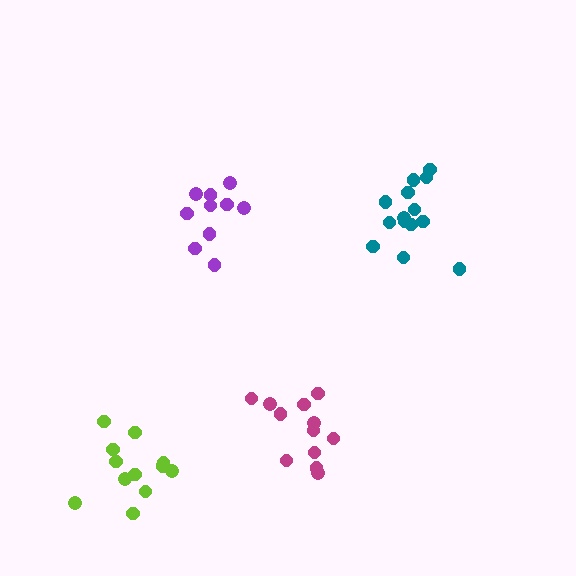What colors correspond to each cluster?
The clusters are colored: teal, lime, purple, magenta.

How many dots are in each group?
Group 1: 14 dots, Group 2: 12 dots, Group 3: 10 dots, Group 4: 12 dots (48 total).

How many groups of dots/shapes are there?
There are 4 groups.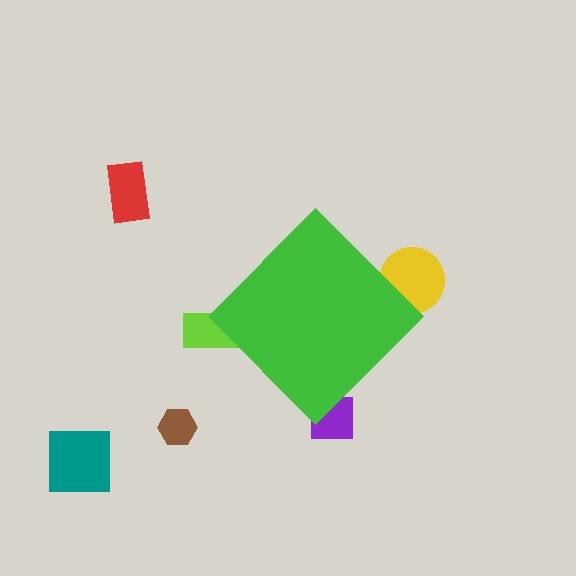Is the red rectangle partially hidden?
No, the red rectangle is fully visible.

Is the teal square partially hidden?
No, the teal square is fully visible.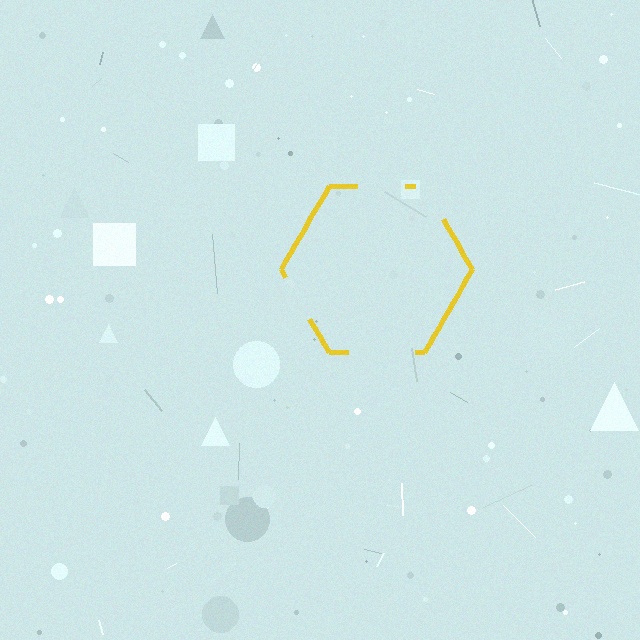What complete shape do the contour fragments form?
The contour fragments form a hexagon.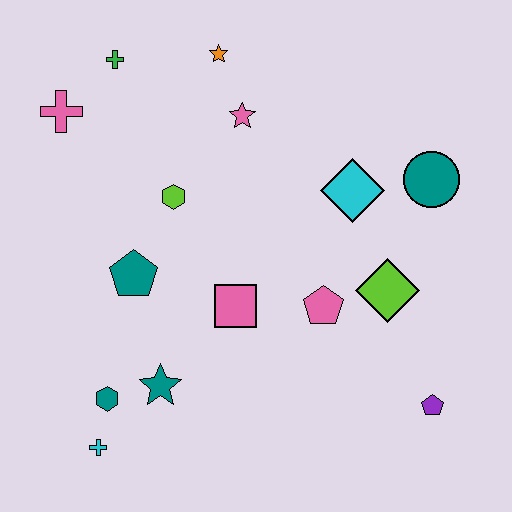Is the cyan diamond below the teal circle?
Yes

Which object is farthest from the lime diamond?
The pink cross is farthest from the lime diamond.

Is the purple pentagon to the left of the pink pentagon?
No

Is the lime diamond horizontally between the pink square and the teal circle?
Yes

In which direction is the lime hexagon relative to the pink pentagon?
The lime hexagon is to the left of the pink pentagon.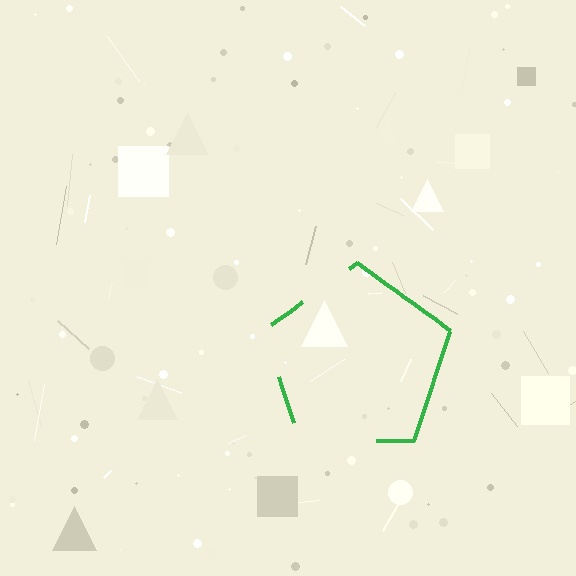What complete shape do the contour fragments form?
The contour fragments form a pentagon.